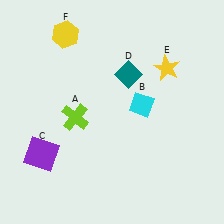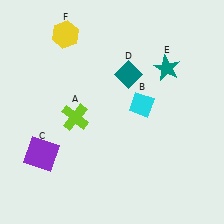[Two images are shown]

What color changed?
The star (E) changed from yellow in Image 1 to teal in Image 2.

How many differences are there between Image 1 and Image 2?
There is 1 difference between the two images.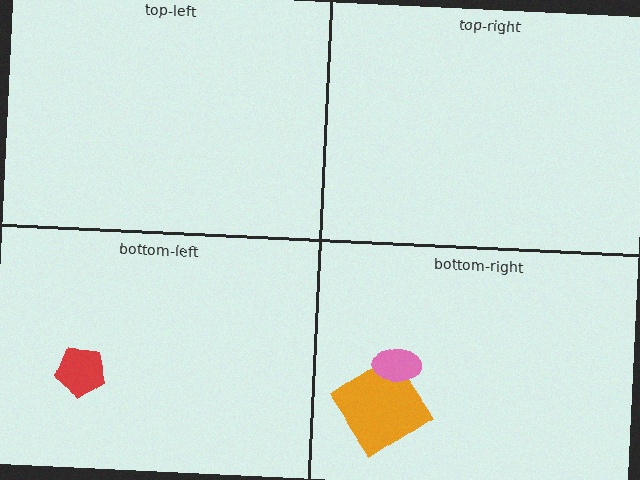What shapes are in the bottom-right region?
The orange diamond, the pink ellipse.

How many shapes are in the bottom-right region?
2.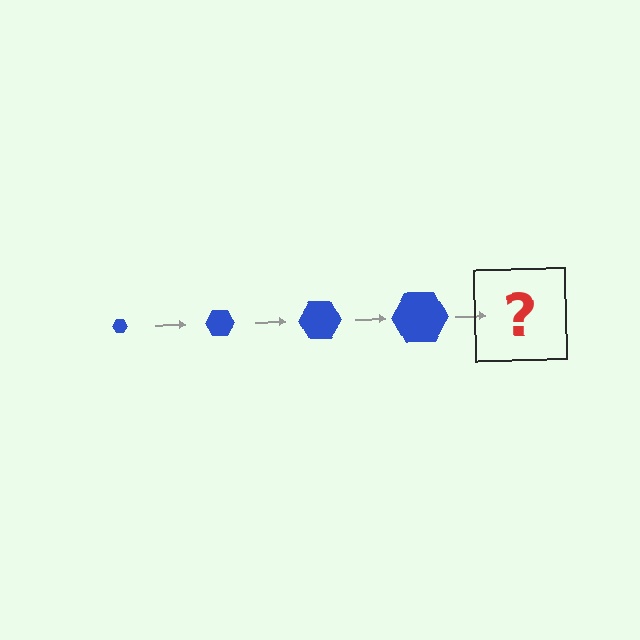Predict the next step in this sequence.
The next step is a blue hexagon, larger than the previous one.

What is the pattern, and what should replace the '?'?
The pattern is that the hexagon gets progressively larger each step. The '?' should be a blue hexagon, larger than the previous one.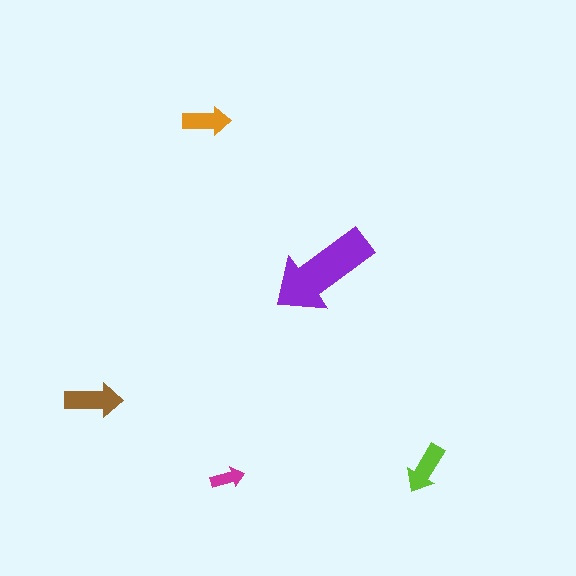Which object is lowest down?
The magenta arrow is bottommost.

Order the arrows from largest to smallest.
the purple one, the brown one, the lime one, the orange one, the magenta one.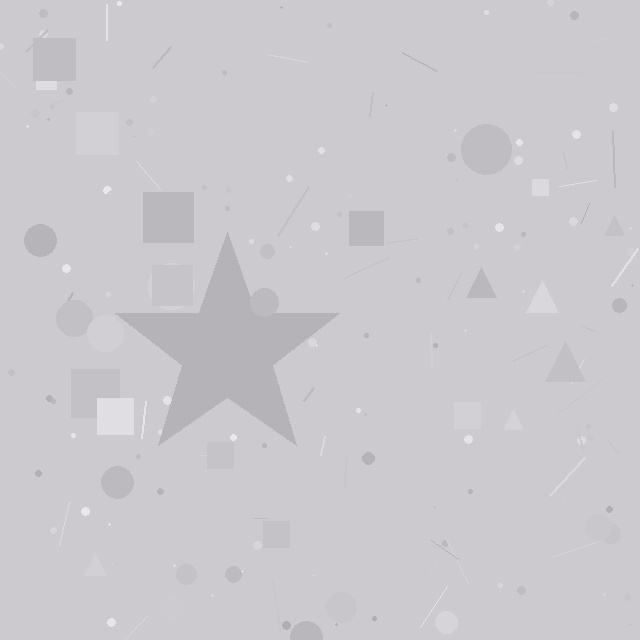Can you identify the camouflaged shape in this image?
The camouflaged shape is a star.